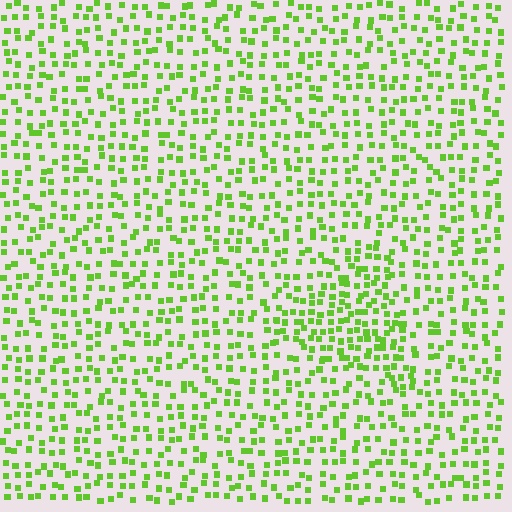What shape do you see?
I see a triangle.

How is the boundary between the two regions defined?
The boundary is defined by a change in element density (approximately 1.7x ratio). All elements are the same color, size, and shape.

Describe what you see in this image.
The image contains small lime elements arranged at two different densities. A triangle-shaped region is visible where the elements are more densely packed than the surrounding area.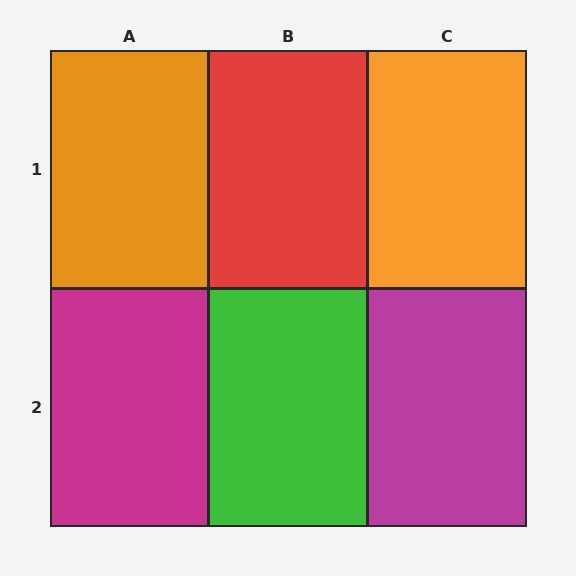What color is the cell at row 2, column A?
Magenta.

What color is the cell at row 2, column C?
Magenta.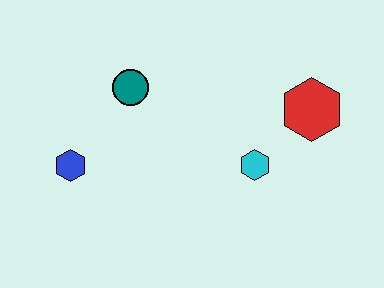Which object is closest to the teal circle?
The blue hexagon is closest to the teal circle.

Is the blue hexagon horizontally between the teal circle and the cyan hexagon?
No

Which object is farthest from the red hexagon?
The blue hexagon is farthest from the red hexagon.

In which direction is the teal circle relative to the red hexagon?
The teal circle is to the left of the red hexagon.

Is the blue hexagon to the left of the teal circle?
Yes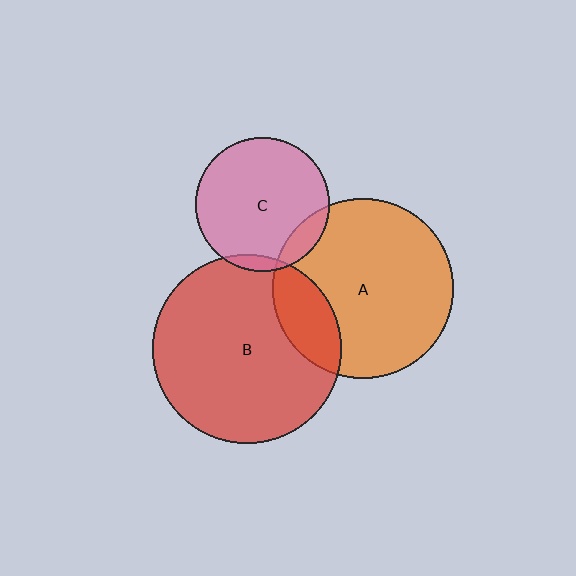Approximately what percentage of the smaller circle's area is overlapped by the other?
Approximately 10%.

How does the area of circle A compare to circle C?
Approximately 1.8 times.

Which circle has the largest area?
Circle B (red).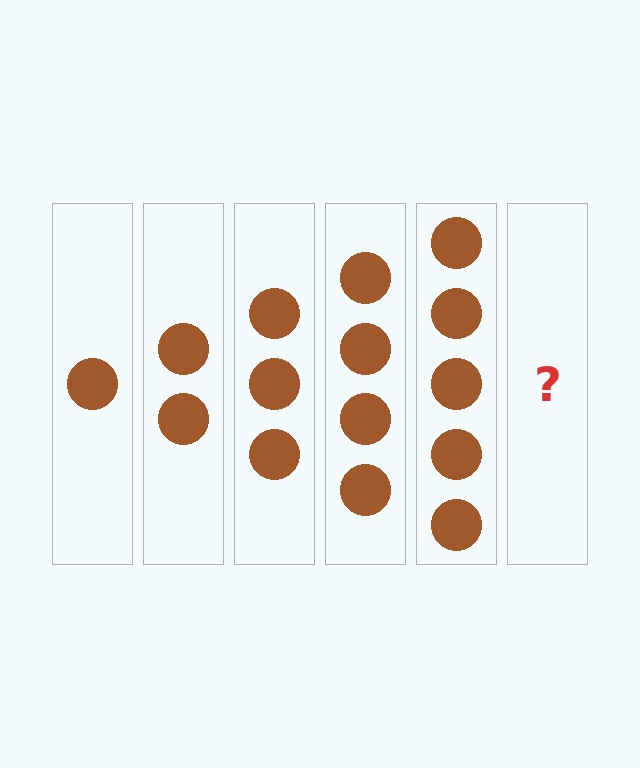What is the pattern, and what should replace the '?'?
The pattern is that each step adds one more circle. The '?' should be 6 circles.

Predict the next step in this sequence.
The next step is 6 circles.